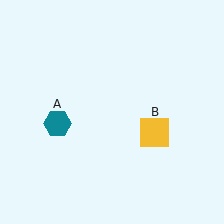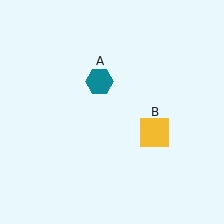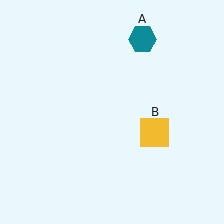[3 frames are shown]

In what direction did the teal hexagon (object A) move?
The teal hexagon (object A) moved up and to the right.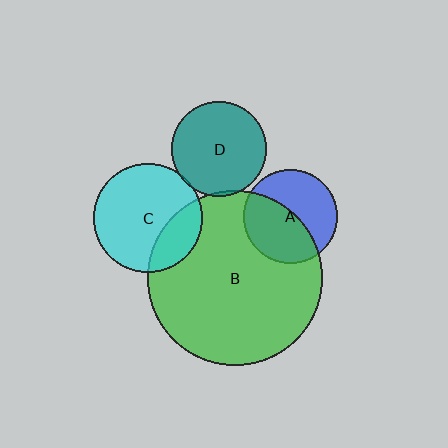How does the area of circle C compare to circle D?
Approximately 1.3 times.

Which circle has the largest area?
Circle B (green).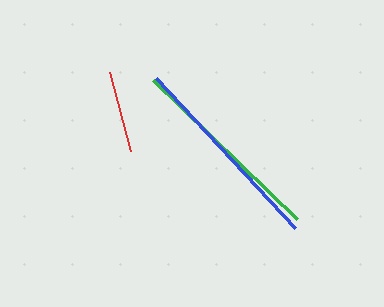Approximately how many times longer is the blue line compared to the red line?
The blue line is approximately 2.5 times the length of the red line.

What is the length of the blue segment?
The blue segment is approximately 205 pixels long.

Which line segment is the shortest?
The red line is the shortest at approximately 81 pixels.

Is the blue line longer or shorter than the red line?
The blue line is longer than the red line.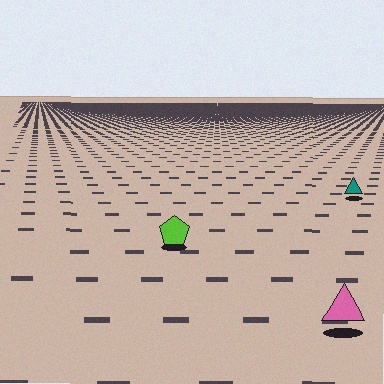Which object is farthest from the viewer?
The teal triangle is farthest from the viewer. It appears smaller and the ground texture around it is denser.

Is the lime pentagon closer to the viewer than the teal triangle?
Yes. The lime pentagon is closer — you can tell from the texture gradient: the ground texture is coarser near it.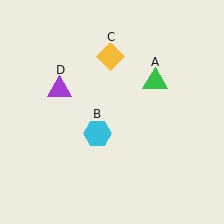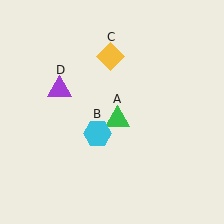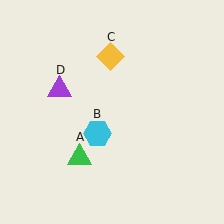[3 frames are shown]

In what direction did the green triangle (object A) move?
The green triangle (object A) moved down and to the left.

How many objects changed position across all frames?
1 object changed position: green triangle (object A).